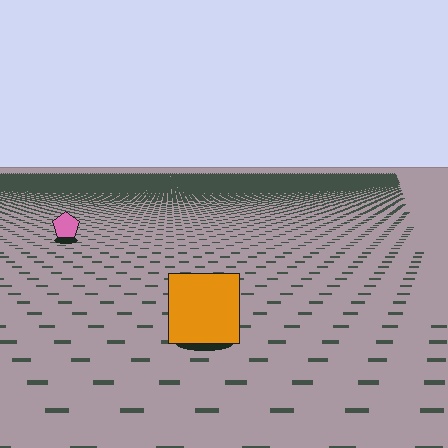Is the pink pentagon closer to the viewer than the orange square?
No. The orange square is closer — you can tell from the texture gradient: the ground texture is coarser near it.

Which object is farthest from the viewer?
The pink pentagon is farthest from the viewer. It appears smaller and the ground texture around it is denser.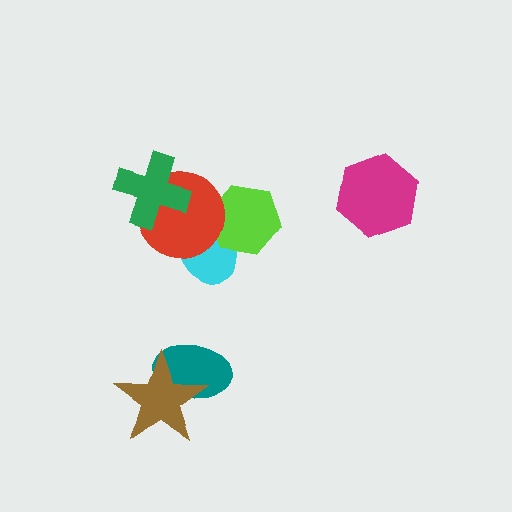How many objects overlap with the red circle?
3 objects overlap with the red circle.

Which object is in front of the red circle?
The green cross is in front of the red circle.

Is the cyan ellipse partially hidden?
Yes, it is partially covered by another shape.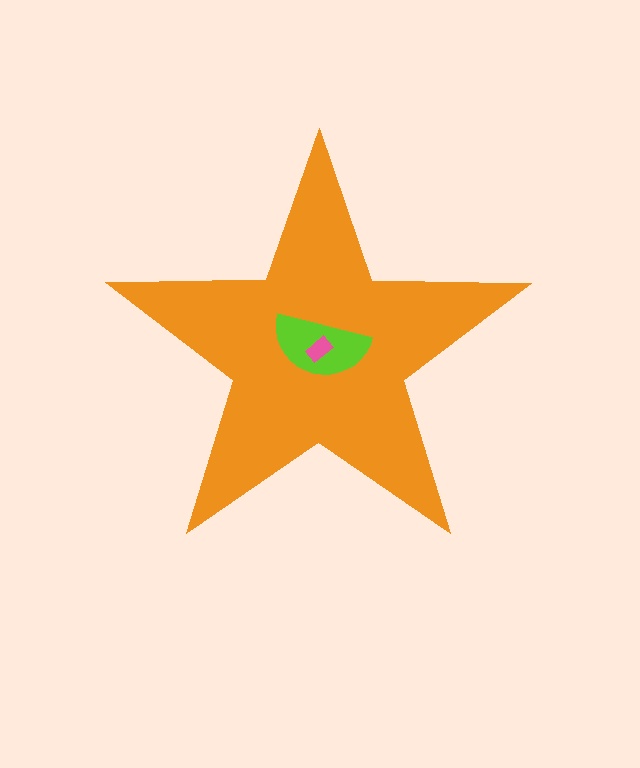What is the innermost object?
The pink rectangle.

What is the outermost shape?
The orange star.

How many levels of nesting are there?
3.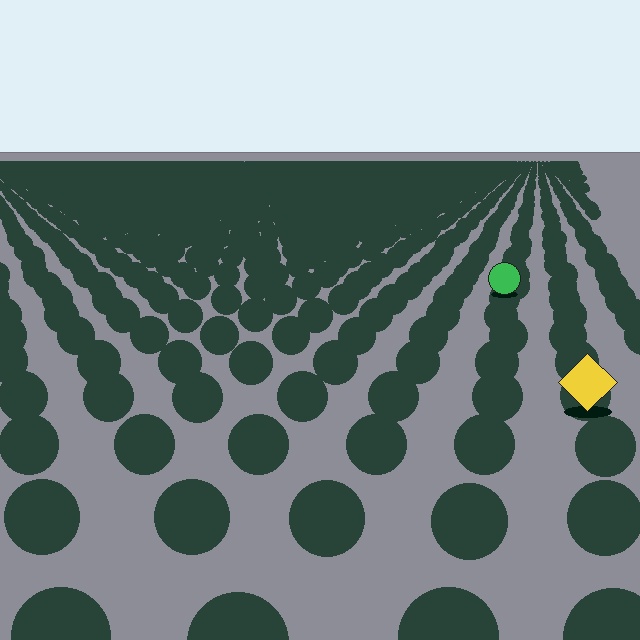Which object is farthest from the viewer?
The green circle is farthest from the viewer. It appears smaller and the ground texture around it is denser.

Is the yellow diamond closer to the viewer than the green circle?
Yes. The yellow diamond is closer — you can tell from the texture gradient: the ground texture is coarser near it.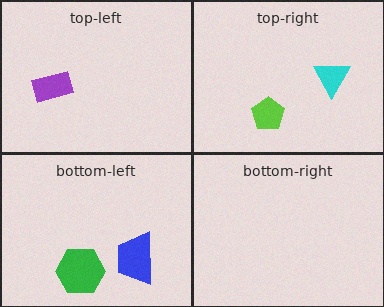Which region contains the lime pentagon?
The top-right region.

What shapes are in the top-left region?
The purple rectangle.